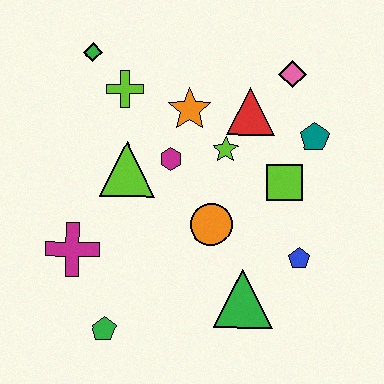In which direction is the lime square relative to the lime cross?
The lime square is to the right of the lime cross.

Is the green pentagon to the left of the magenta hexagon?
Yes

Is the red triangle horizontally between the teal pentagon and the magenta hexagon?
Yes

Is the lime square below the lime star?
Yes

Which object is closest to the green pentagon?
The magenta cross is closest to the green pentagon.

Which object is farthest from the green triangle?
The green diamond is farthest from the green triangle.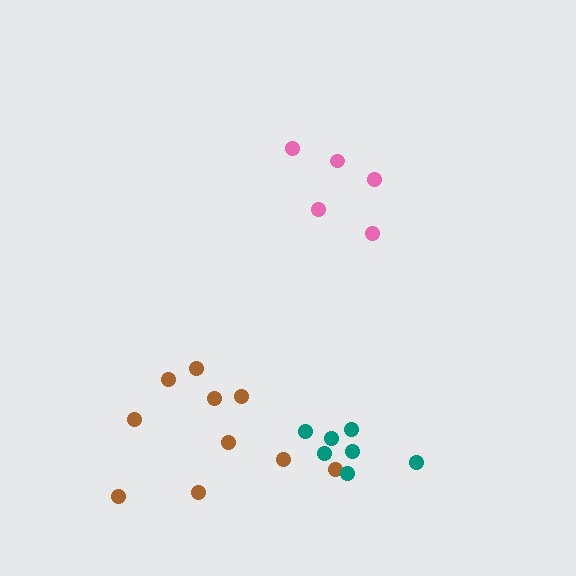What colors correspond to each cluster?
The clusters are colored: pink, brown, teal.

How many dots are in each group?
Group 1: 5 dots, Group 2: 10 dots, Group 3: 7 dots (22 total).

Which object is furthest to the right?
The teal cluster is rightmost.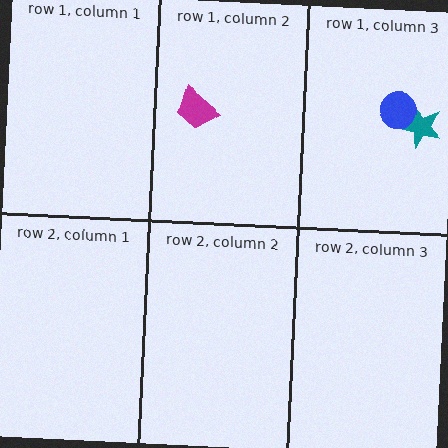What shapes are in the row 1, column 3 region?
The teal star, the blue circle.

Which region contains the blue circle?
The row 1, column 3 region.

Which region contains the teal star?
The row 1, column 3 region.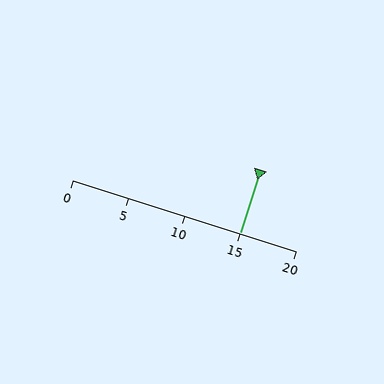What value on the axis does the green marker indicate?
The marker indicates approximately 15.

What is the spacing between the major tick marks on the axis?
The major ticks are spaced 5 apart.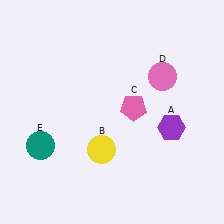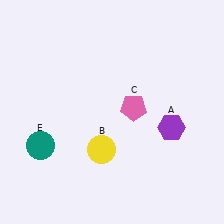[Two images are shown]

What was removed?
The pink circle (D) was removed in Image 2.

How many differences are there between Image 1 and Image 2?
There is 1 difference between the two images.